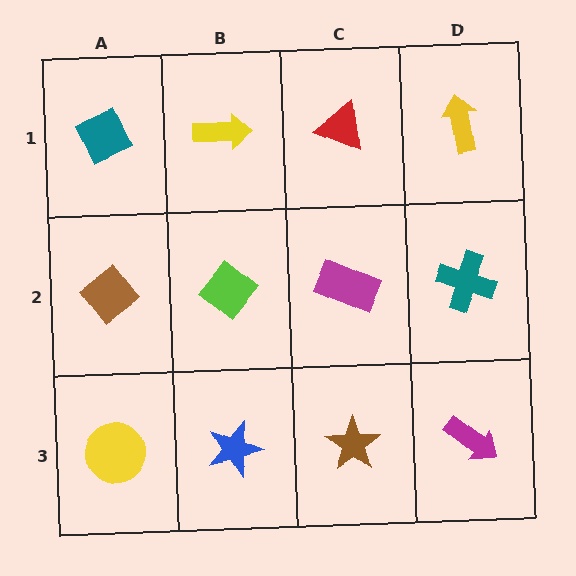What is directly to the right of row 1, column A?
A yellow arrow.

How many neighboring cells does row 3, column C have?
3.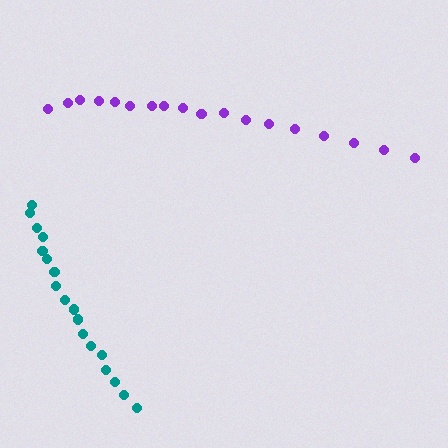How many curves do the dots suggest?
There are 2 distinct paths.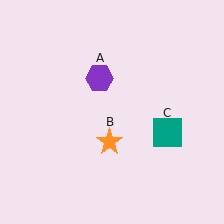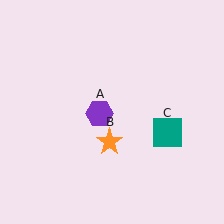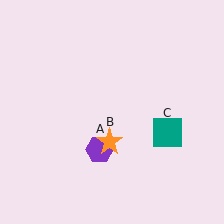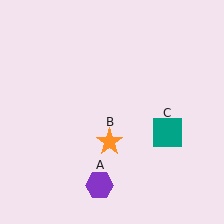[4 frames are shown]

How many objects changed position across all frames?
1 object changed position: purple hexagon (object A).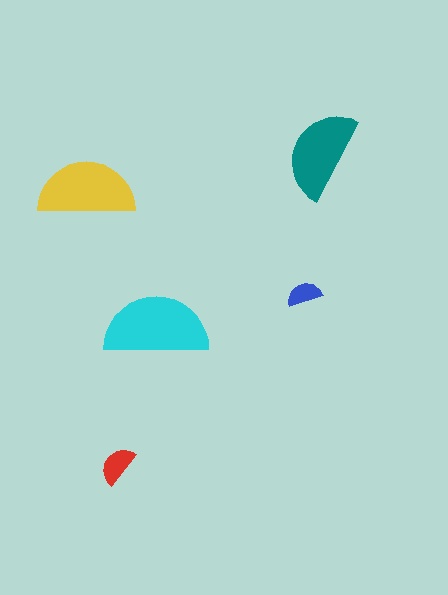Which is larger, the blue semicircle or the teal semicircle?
The teal one.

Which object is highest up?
The teal semicircle is topmost.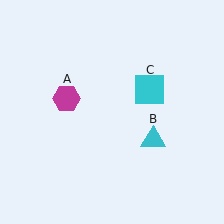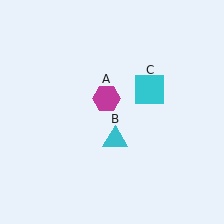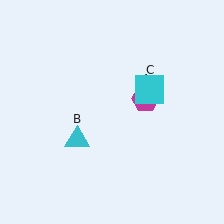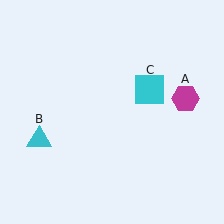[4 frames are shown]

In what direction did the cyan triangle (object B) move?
The cyan triangle (object B) moved left.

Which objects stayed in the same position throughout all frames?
Cyan square (object C) remained stationary.